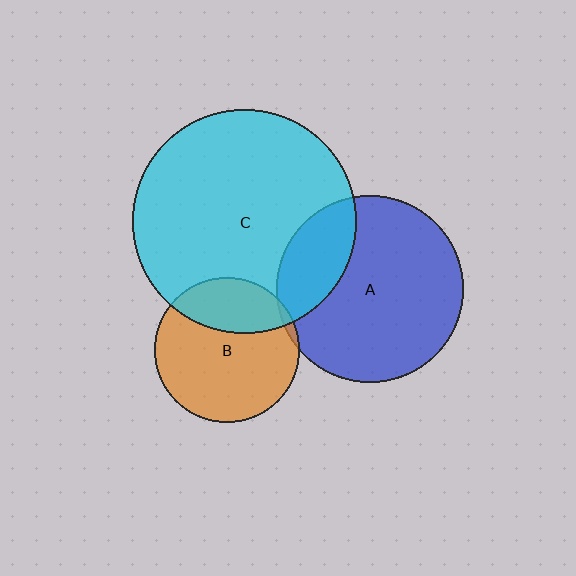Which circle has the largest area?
Circle C (cyan).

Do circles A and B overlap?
Yes.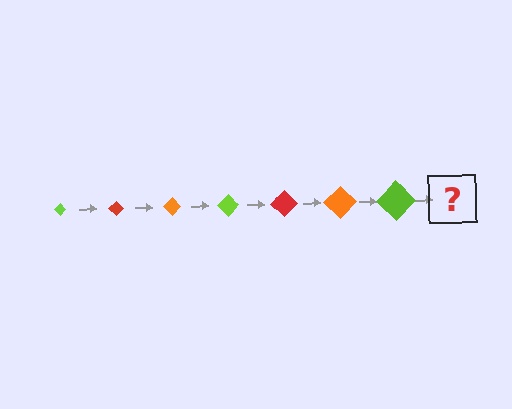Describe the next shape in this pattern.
It should be a red diamond, larger than the previous one.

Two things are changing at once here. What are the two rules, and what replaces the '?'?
The two rules are that the diamond grows larger each step and the color cycles through lime, red, and orange. The '?' should be a red diamond, larger than the previous one.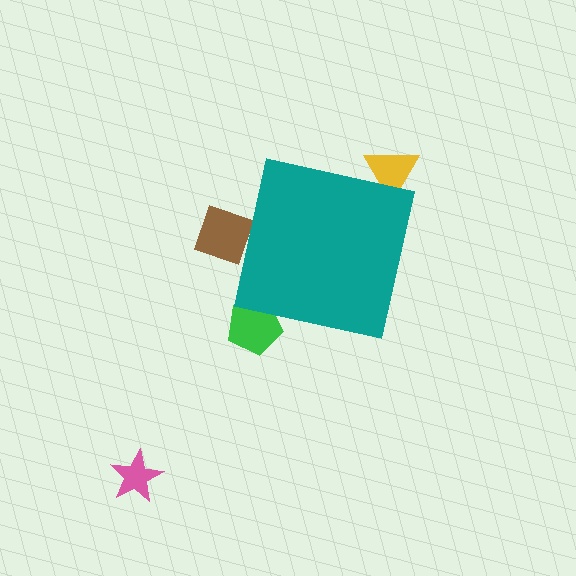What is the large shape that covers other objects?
A teal square.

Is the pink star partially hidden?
No, the pink star is fully visible.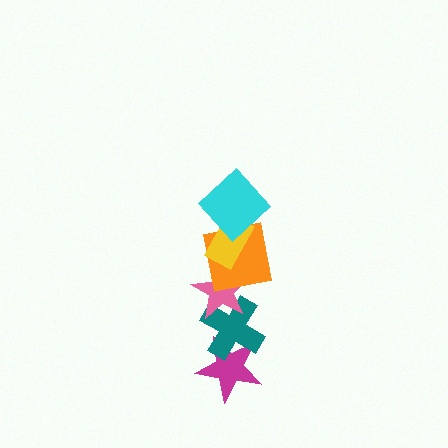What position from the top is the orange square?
The orange square is 3rd from the top.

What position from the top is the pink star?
The pink star is 4th from the top.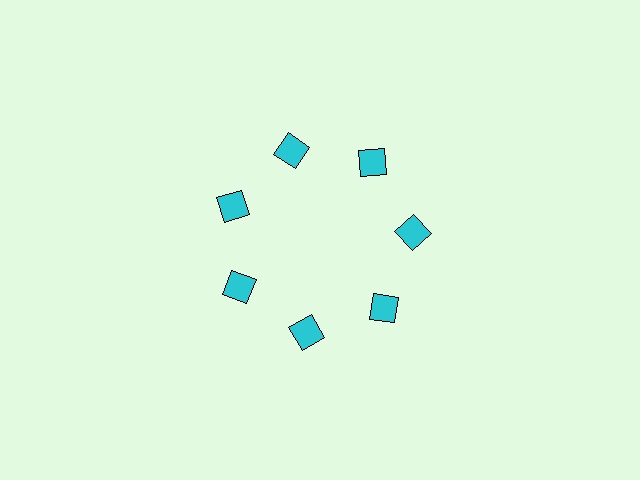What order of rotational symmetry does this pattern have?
This pattern has 7-fold rotational symmetry.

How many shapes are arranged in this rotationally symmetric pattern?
There are 7 shapes, arranged in 7 groups of 1.